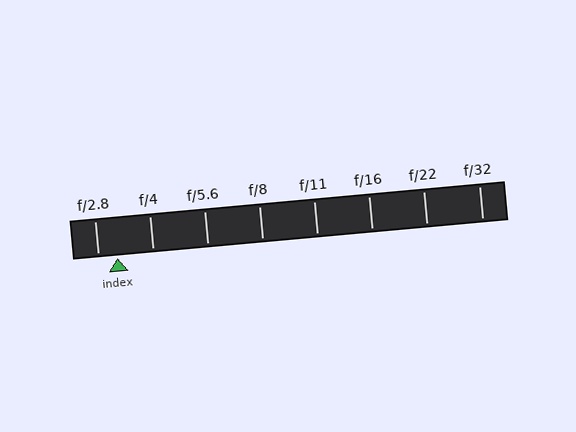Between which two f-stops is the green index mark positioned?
The index mark is between f/2.8 and f/4.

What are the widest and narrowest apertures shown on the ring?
The widest aperture shown is f/2.8 and the narrowest is f/32.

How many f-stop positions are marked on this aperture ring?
There are 8 f-stop positions marked.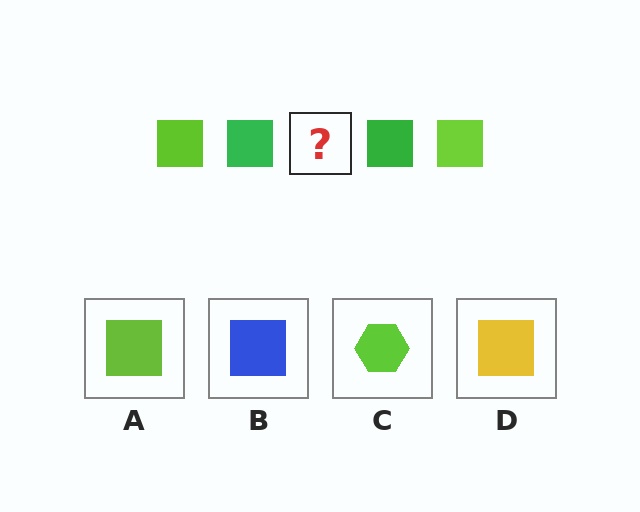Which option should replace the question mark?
Option A.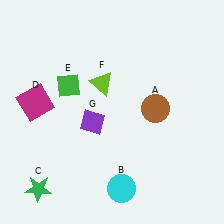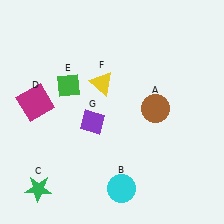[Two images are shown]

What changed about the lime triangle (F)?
In Image 1, F is lime. In Image 2, it changed to yellow.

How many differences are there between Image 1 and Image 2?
There is 1 difference between the two images.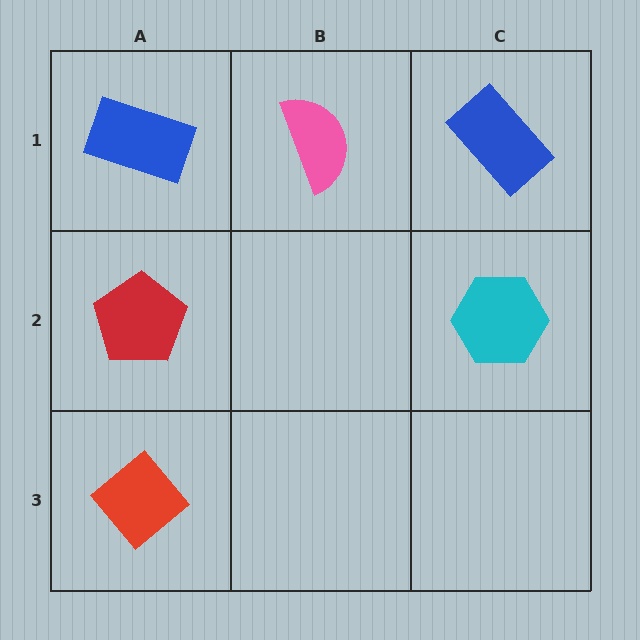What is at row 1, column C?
A blue rectangle.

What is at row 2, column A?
A red pentagon.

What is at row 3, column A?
A red diamond.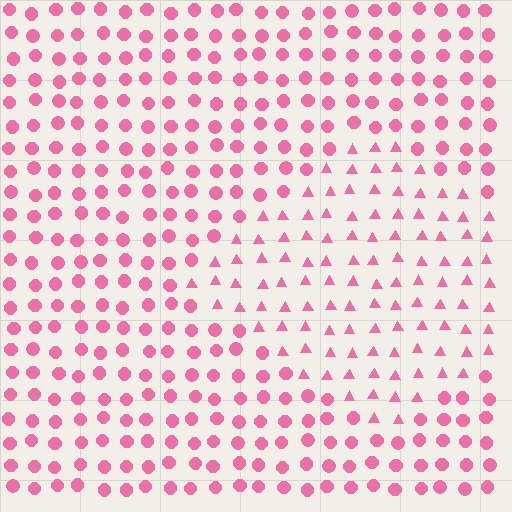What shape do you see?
I see a diamond.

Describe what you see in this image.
The image is filled with small pink elements arranged in a uniform grid. A diamond-shaped region contains triangles, while the surrounding area contains circles. The boundary is defined purely by the change in element shape.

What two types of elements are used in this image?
The image uses triangles inside the diamond region and circles outside it.